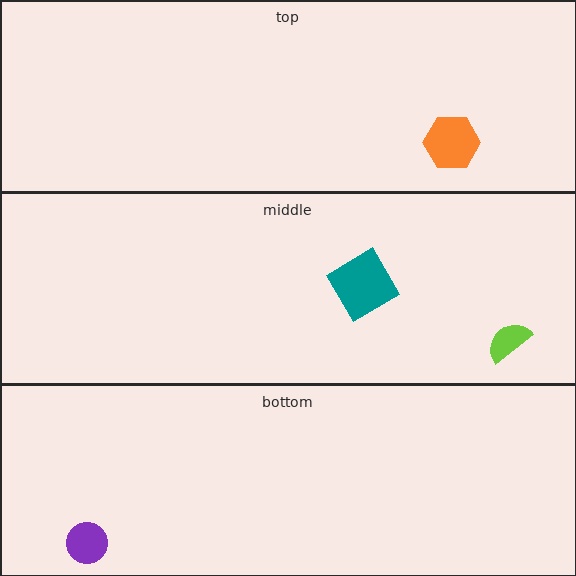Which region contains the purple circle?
The bottom region.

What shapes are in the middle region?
The lime semicircle, the teal diamond.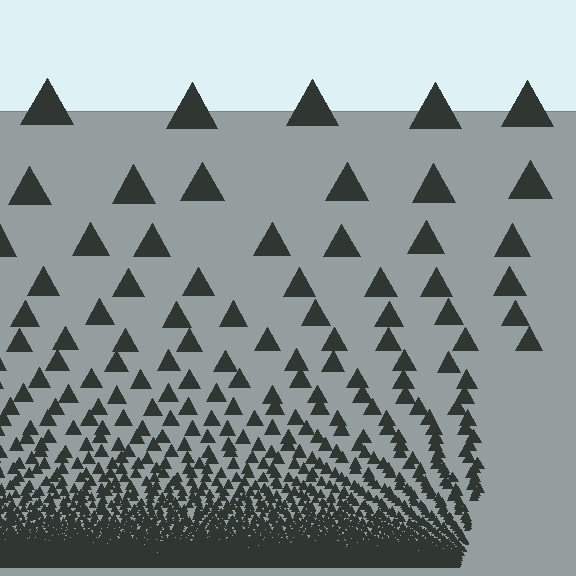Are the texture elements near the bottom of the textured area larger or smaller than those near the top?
Smaller. The gradient is inverted — elements near the bottom are smaller and denser.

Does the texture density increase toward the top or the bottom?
Density increases toward the bottom.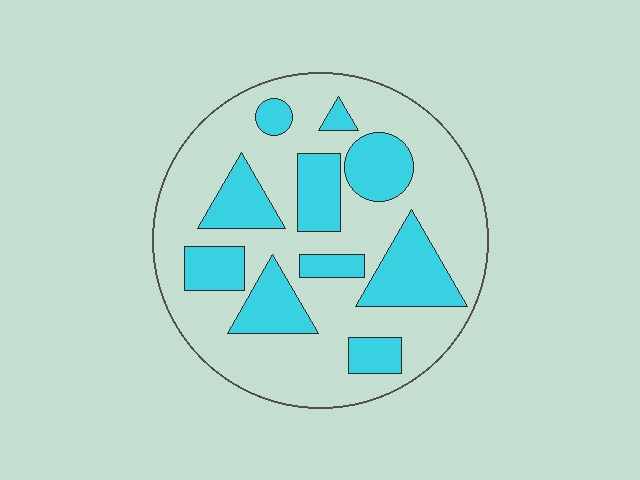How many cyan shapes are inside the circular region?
10.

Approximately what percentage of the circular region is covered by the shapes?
Approximately 30%.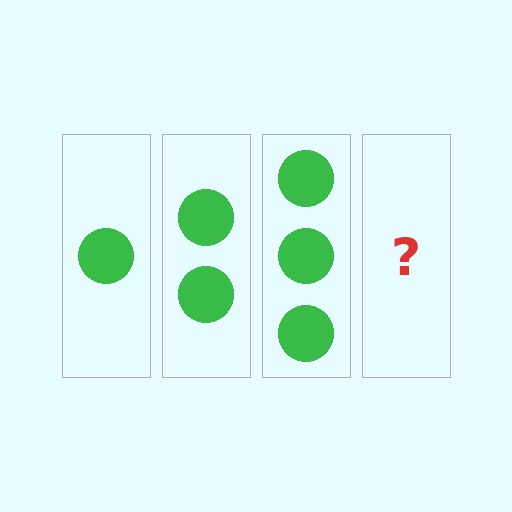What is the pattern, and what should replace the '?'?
The pattern is that each step adds one more circle. The '?' should be 4 circles.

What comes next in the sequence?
The next element should be 4 circles.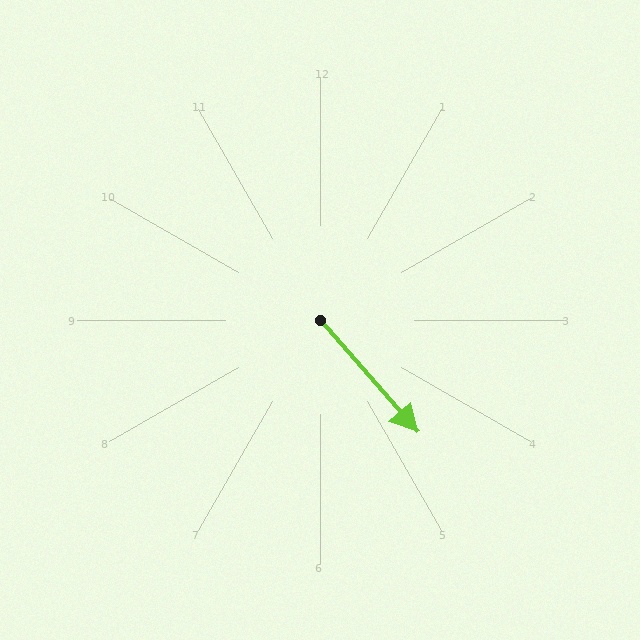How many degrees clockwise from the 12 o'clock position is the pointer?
Approximately 139 degrees.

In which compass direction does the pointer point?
Southeast.